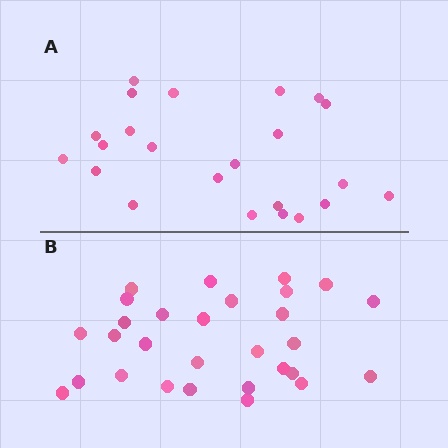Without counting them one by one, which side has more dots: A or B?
Region B (the bottom region) has more dots.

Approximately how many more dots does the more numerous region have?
Region B has about 6 more dots than region A.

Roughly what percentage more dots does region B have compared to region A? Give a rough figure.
About 25% more.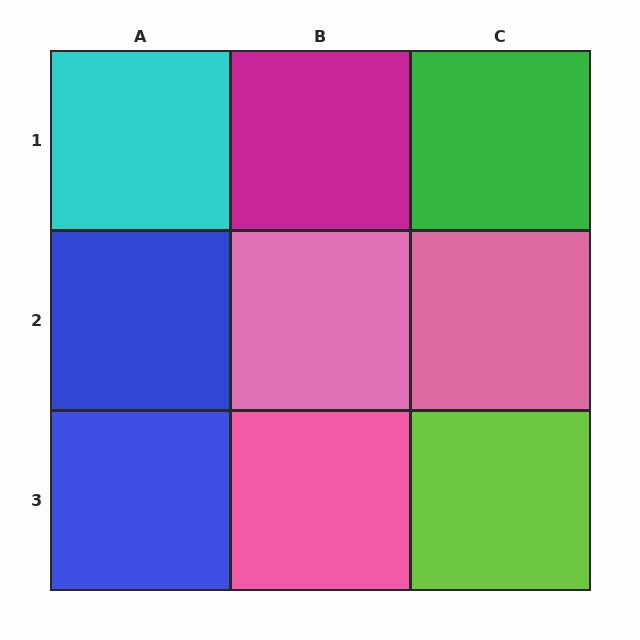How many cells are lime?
1 cell is lime.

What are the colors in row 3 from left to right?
Blue, pink, lime.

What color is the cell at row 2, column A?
Blue.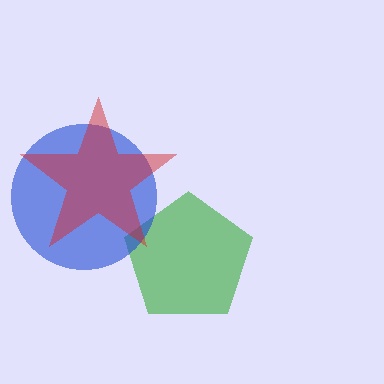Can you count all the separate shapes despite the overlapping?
Yes, there are 3 separate shapes.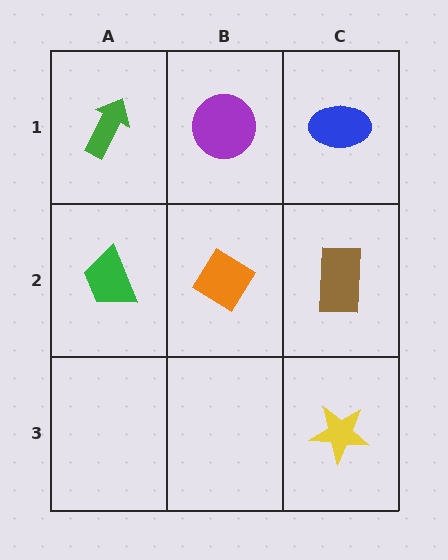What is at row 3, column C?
A yellow star.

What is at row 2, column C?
A brown rectangle.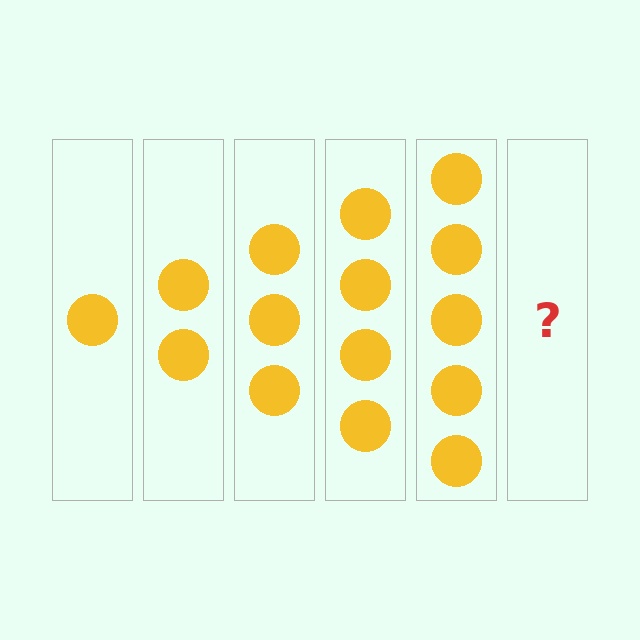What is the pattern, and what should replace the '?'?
The pattern is that each step adds one more circle. The '?' should be 6 circles.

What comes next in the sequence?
The next element should be 6 circles.